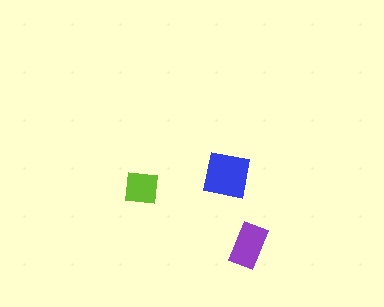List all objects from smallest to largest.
The lime square, the purple rectangle, the blue square.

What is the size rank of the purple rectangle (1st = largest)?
2nd.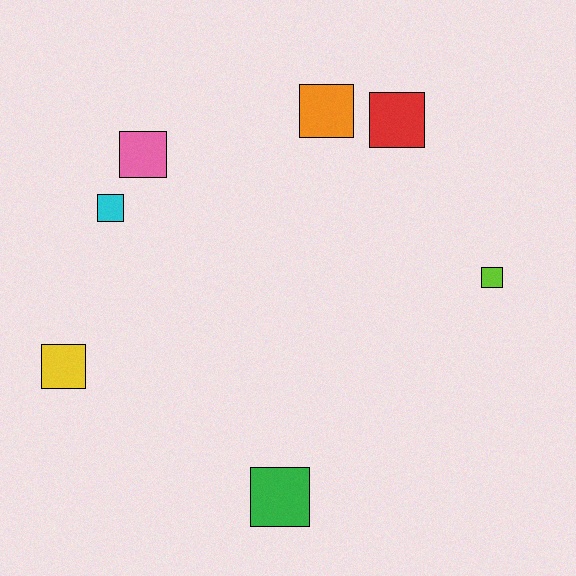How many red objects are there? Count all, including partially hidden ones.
There is 1 red object.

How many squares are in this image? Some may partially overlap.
There are 7 squares.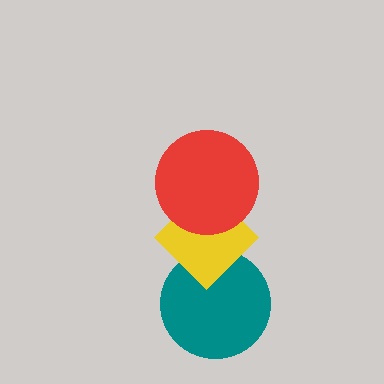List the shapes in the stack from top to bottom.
From top to bottom: the red circle, the yellow diamond, the teal circle.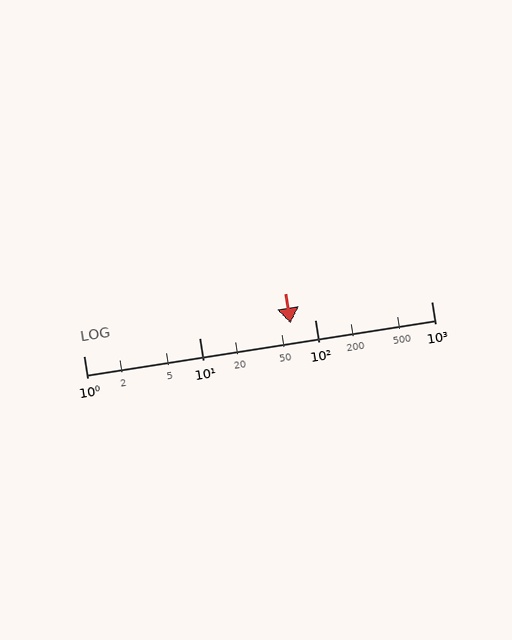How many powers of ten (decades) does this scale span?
The scale spans 3 decades, from 1 to 1000.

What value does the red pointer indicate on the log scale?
The pointer indicates approximately 61.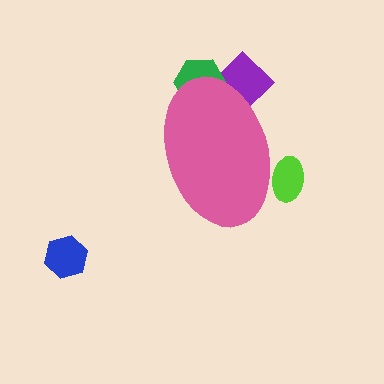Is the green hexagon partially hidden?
Yes, the green hexagon is partially hidden behind the pink ellipse.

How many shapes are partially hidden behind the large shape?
3 shapes are partially hidden.